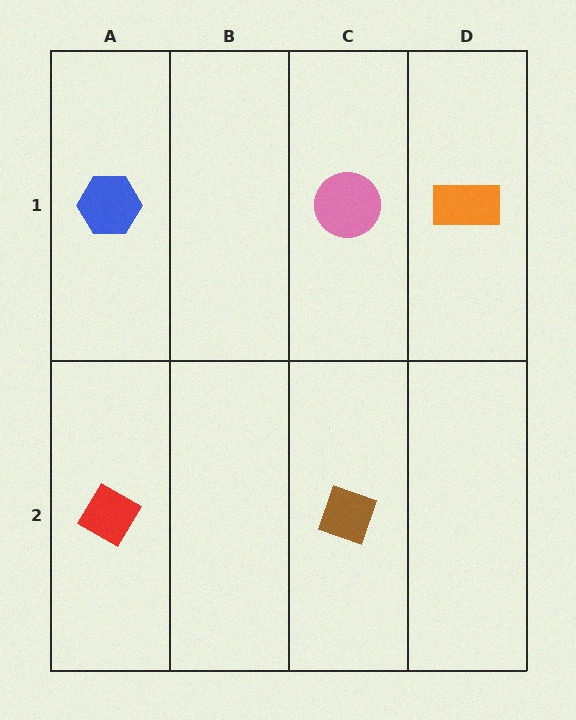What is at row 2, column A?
A red diamond.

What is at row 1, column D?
An orange rectangle.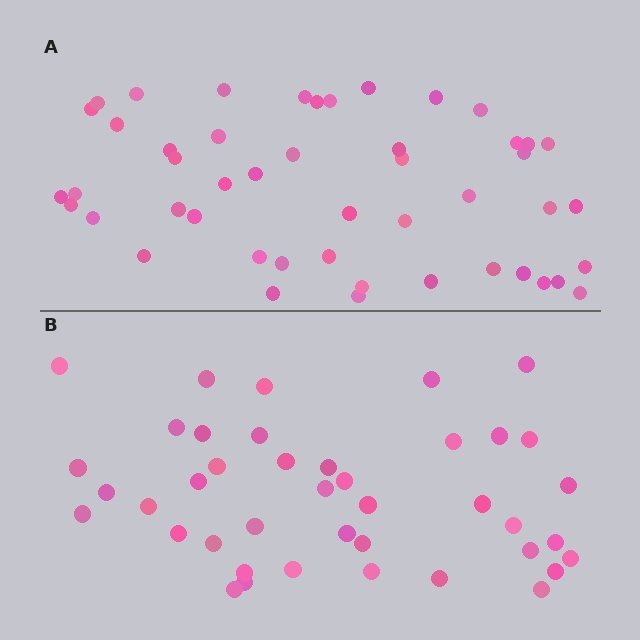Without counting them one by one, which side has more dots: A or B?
Region A (the top region) has more dots.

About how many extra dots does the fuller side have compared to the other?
Region A has roughly 8 or so more dots than region B.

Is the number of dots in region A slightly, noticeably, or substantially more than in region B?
Region A has only slightly more — the two regions are fairly close. The ratio is roughly 1.2 to 1.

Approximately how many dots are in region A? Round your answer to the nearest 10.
About 50 dots. (The exact count is 48, which rounds to 50.)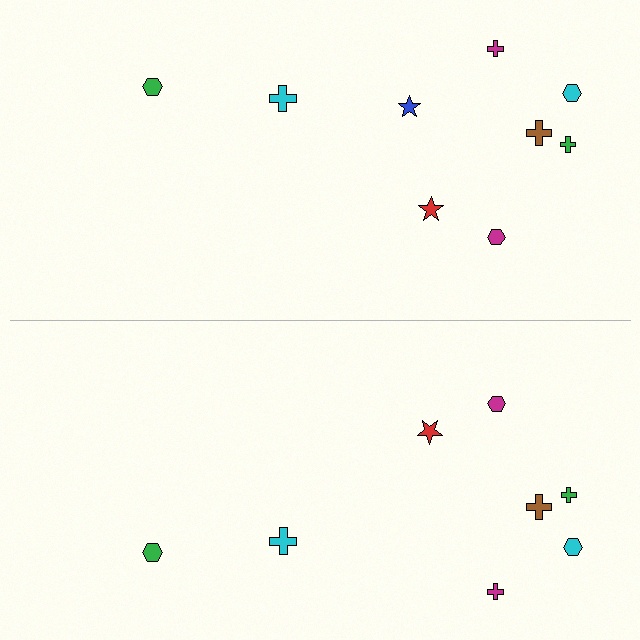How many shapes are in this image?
There are 17 shapes in this image.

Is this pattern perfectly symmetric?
No, the pattern is not perfectly symmetric. A blue star is missing from the bottom side.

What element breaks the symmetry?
A blue star is missing from the bottom side.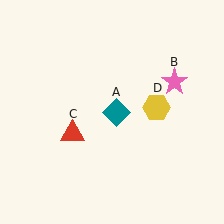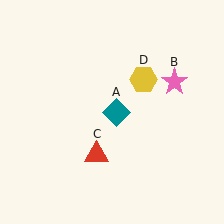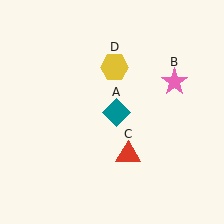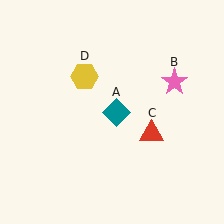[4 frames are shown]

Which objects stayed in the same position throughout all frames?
Teal diamond (object A) and pink star (object B) remained stationary.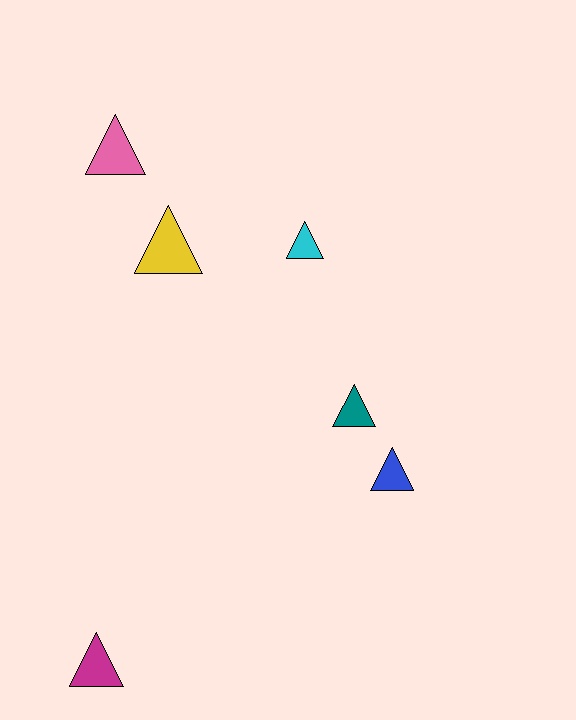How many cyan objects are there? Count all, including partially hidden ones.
There is 1 cyan object.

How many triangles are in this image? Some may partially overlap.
There are 6 triangles.